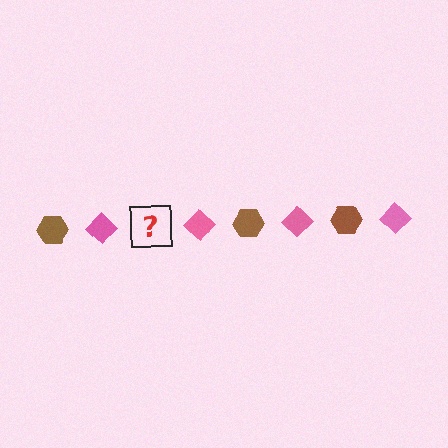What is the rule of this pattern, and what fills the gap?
The rule is that the pattern alternates between brown hexagon and pink diamond. The gap should be filled with a brown hexagon.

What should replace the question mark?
The question mark should be replaced with a brown hexagon.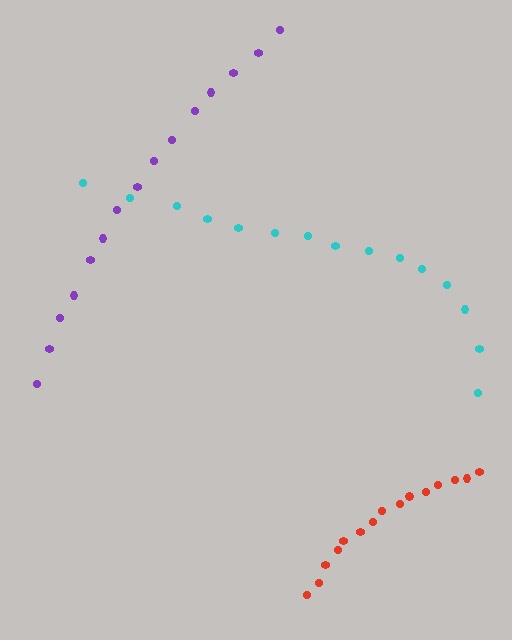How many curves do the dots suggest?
There are 3 distinct paths.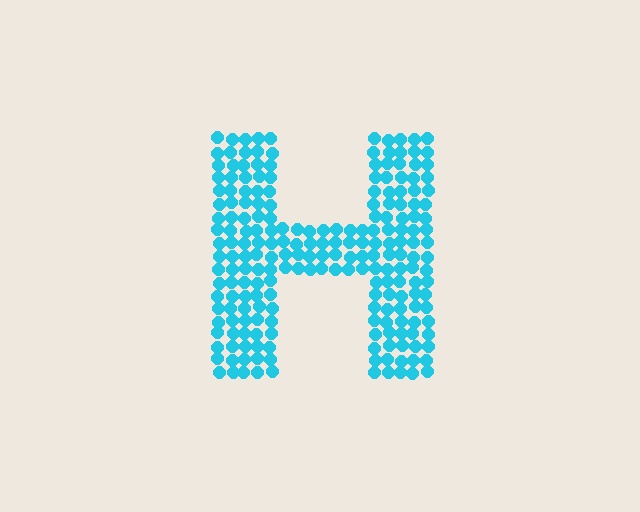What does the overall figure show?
The overall figure shows the letter H.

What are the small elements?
The small elements are circles.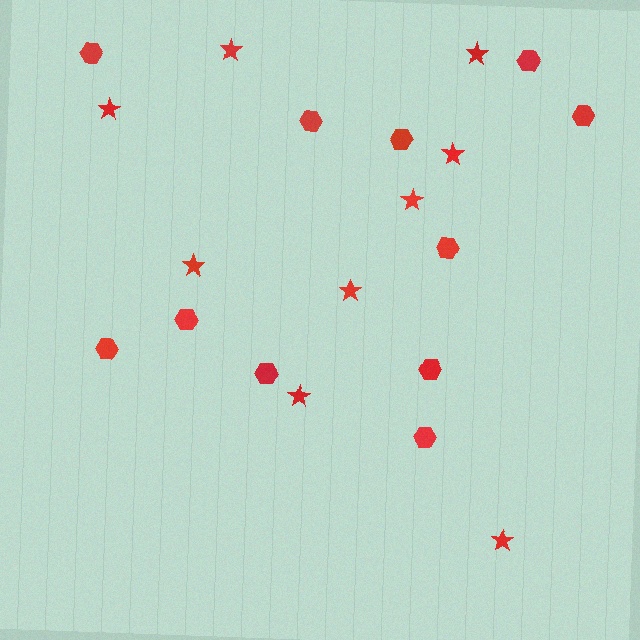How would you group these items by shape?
There are 2 groups: one group of hexagons (11) and one group of stars (9).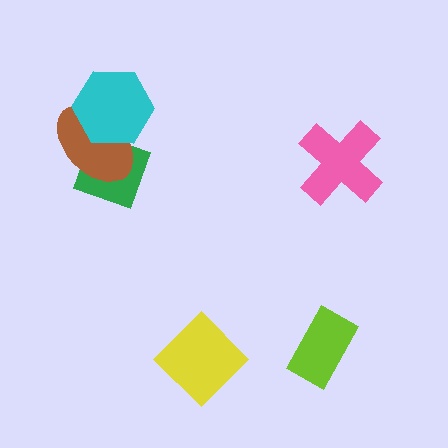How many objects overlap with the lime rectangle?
0 objects overlap with the lime rectangle.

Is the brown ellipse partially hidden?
Yes, it is partially covered by another shape.